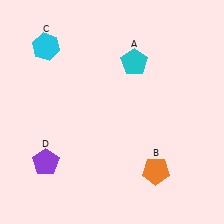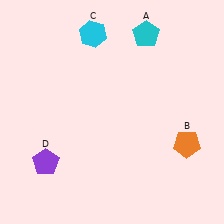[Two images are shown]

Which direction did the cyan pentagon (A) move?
The cyan pentagon (A) moved up.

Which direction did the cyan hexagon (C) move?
The cyan hexagon (C) moved right.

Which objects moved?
The objects that moved are: the cyan pentagon (A), the orange pentagon (B), the cyan hexagon (C).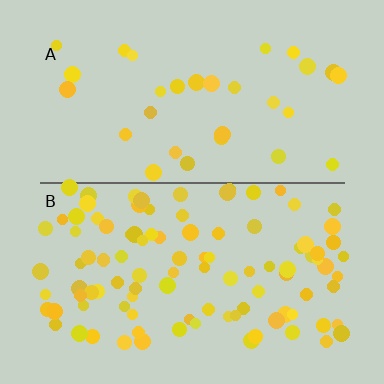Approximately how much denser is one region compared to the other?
Approximately 3.2× — region B over region A.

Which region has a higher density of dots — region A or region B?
B (the bottom).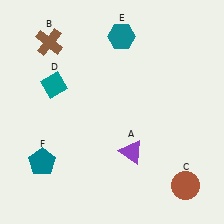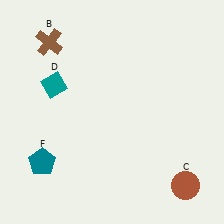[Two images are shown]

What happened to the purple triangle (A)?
The purple triangle (A) was removed in Image 2. It was in the bottom-right area of Image 1.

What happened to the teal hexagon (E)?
The teal hexagon (E) was removed in Image 2. It was in the top-right area of Image 1.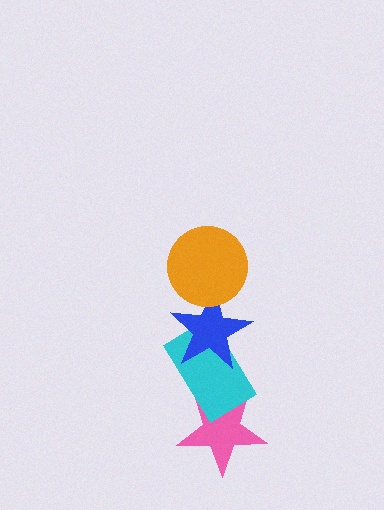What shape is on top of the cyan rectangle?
The blue star is on top of the cyan rectangle.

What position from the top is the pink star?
The pink star is 4th from the top.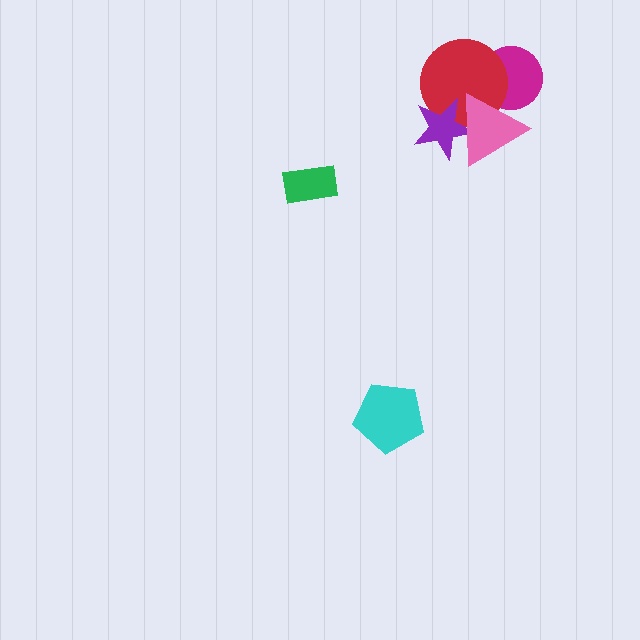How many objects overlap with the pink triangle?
3 objects overlap with the pink triangle.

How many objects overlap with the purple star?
2 objects overlap with the purple star.